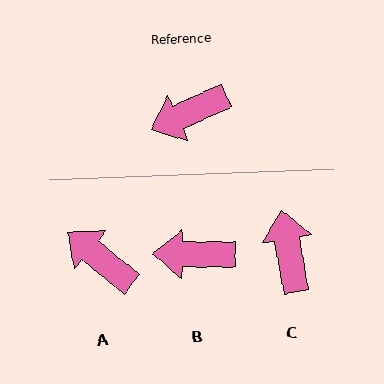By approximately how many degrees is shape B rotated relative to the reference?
Approximately 25 degrees clockwise.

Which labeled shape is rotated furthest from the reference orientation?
C, about 104 degrees away.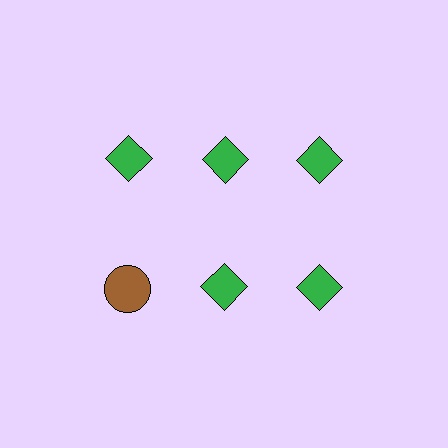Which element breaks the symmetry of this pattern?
The brown circle in the second row, leftmost column breaks the symmetry. All other shapes are green diamonds.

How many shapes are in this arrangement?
There are 6 shapes arranged in a grid pattern.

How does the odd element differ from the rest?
It differs in both color (brown instead of green) and shape (circle instead of diamond).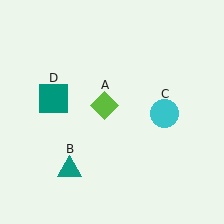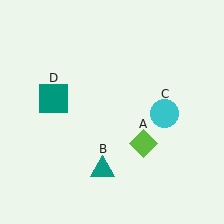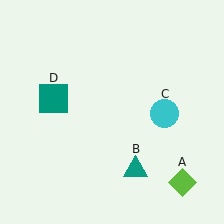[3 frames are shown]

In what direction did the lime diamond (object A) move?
The lime diamond (object A) moved down and to the right.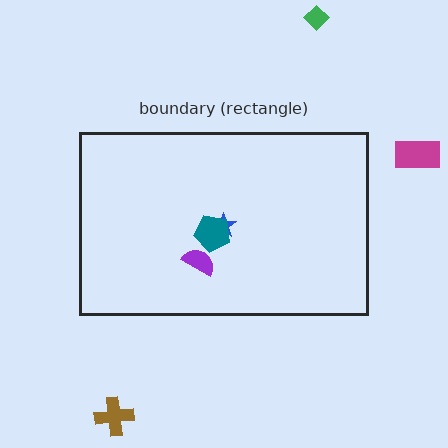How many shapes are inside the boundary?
3 inside, 3 outside.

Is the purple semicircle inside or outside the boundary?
Inside.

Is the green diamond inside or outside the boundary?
Outside.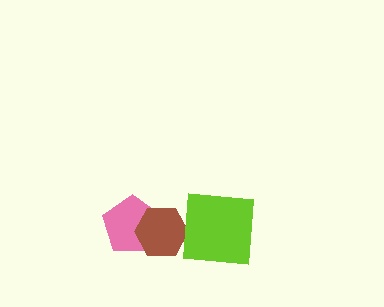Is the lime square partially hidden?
No, no other shape covers it.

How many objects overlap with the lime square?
0 objects overlap with the lime square.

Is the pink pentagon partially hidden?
Yes, it is partially covered by another shape.